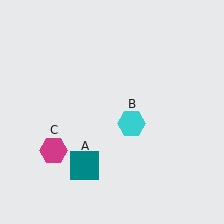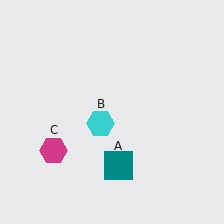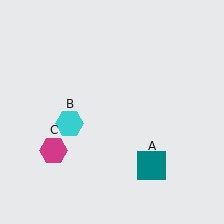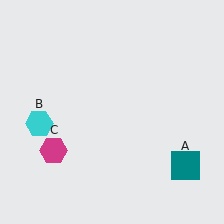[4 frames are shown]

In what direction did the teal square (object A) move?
The teal square (object A) moved right.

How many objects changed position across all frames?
2 objects changed position: teal square (object A), cyan hexagon (object B).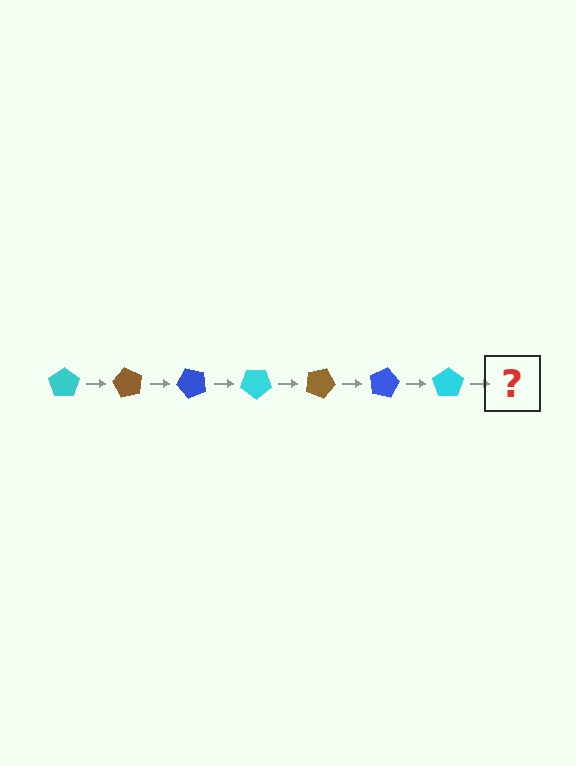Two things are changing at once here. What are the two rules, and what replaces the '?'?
The two rules are that it rotates 60 degrees each step and the color cycles through cyan, brown, and blue. The '?' should be a brown pentagon, rotated 420 degrees from the start.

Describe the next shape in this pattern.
It should be a brown pentagon, rotated 420 degrees from the start.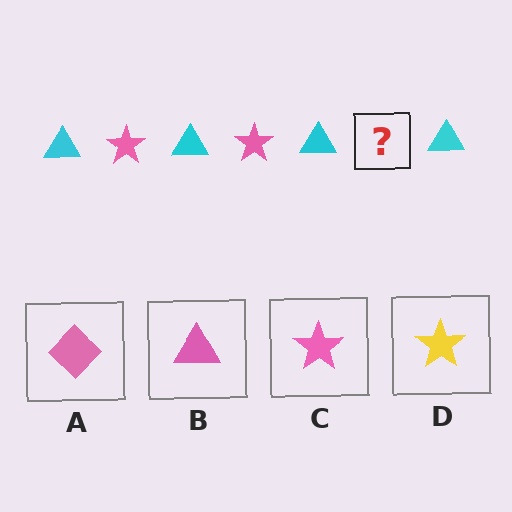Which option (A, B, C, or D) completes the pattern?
C.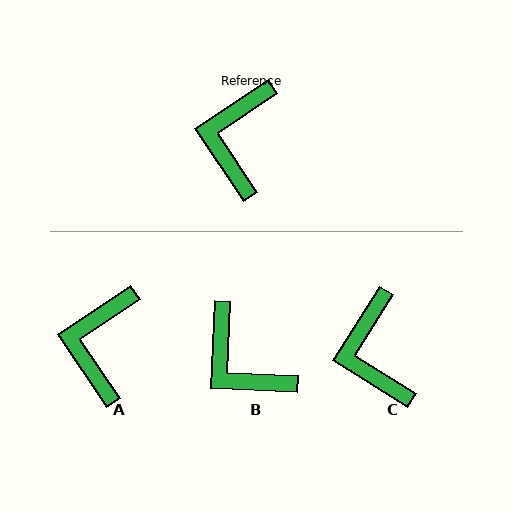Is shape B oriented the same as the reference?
No, it is off by about 54 degrees.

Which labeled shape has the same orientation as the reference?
A.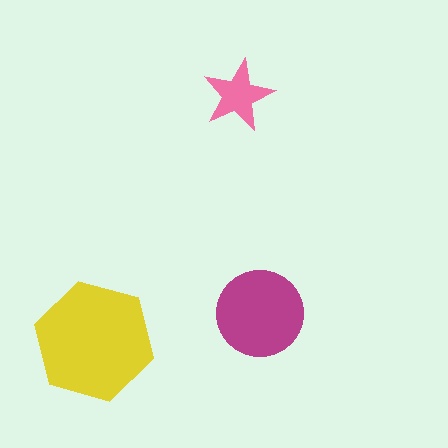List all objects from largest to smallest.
The yellow hexagon, the magenta circle, the pink star.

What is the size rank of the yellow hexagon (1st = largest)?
1st.